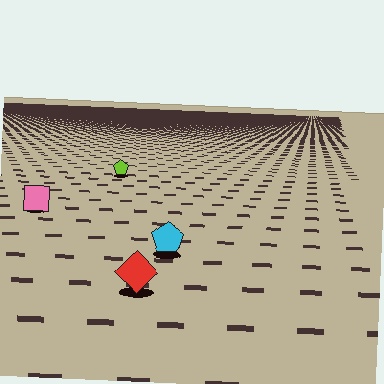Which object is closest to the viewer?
The red diamond is closest. The texture marks near it are larger and more spread out.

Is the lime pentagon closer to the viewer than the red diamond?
No. The red diamond is closer — you can tell from the texture gradient: the ground texture is coarser near it.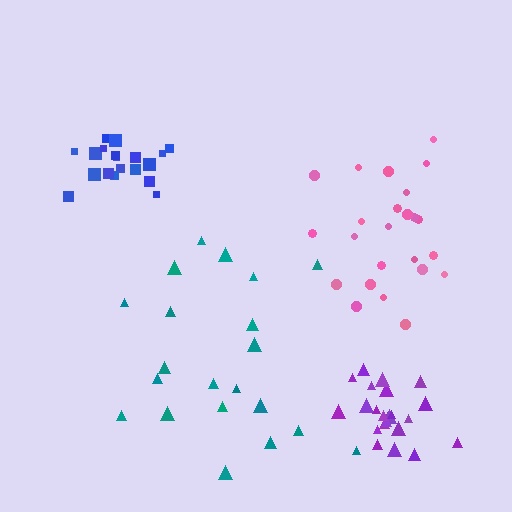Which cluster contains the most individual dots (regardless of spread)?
Pink (24).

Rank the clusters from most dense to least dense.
purple, blue, pink, teal.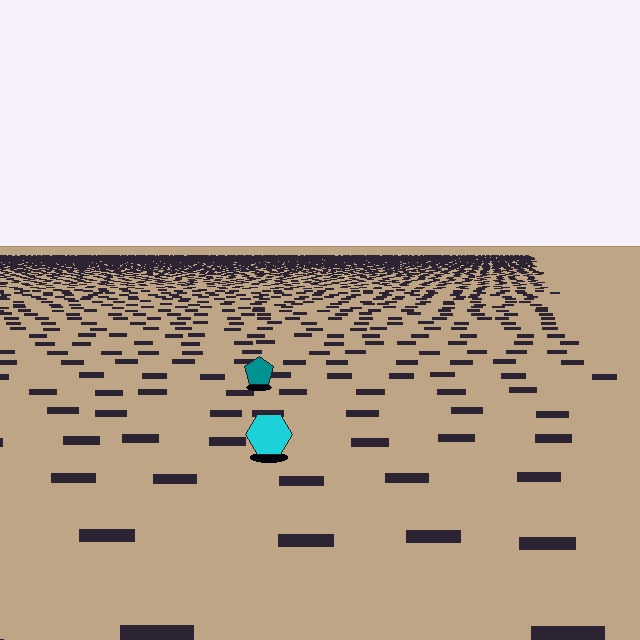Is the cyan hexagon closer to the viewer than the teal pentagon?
Yes. The cyan hexagon is closer — you can tell from the texture gradient: the ground texture is coarser near it.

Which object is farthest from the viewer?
The teal pentagon is farthest from the viewer. It appears smaller and the ground texture around it is denser.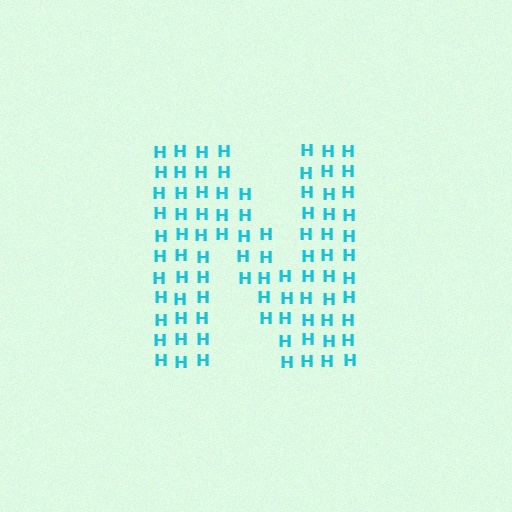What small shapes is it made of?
It is made of small letter H's.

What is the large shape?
The large shape is the letter N.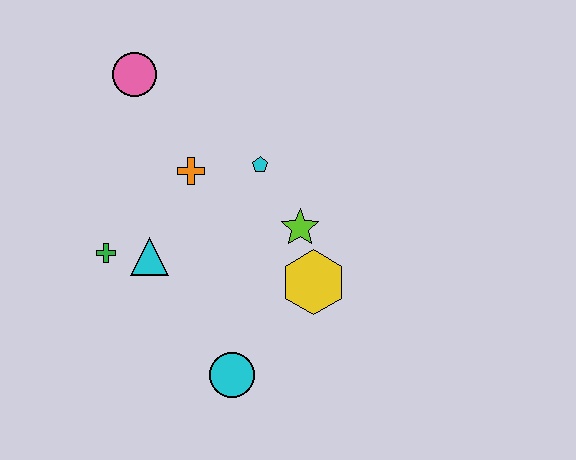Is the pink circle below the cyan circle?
No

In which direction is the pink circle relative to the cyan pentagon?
The pink circle is to the left of the cyan pentagon.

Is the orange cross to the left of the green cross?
No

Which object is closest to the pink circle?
The orange cross is closest to the pink circle.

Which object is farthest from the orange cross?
The cyan circle is farthest from the orange cross.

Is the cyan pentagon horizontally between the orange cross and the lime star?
Yes